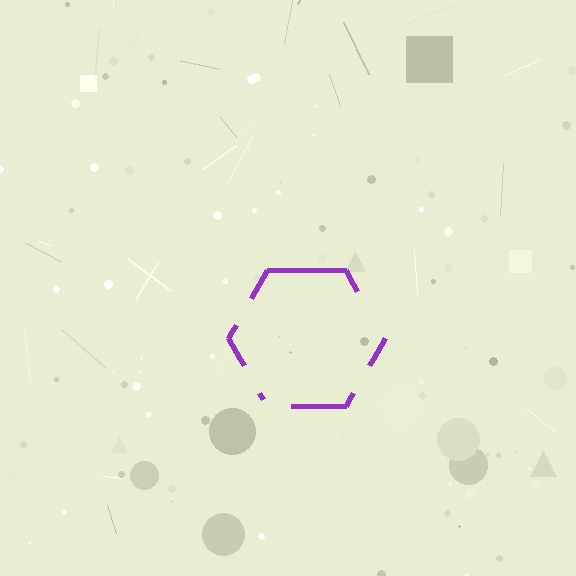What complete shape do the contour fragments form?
The contour fragments form a hexagon.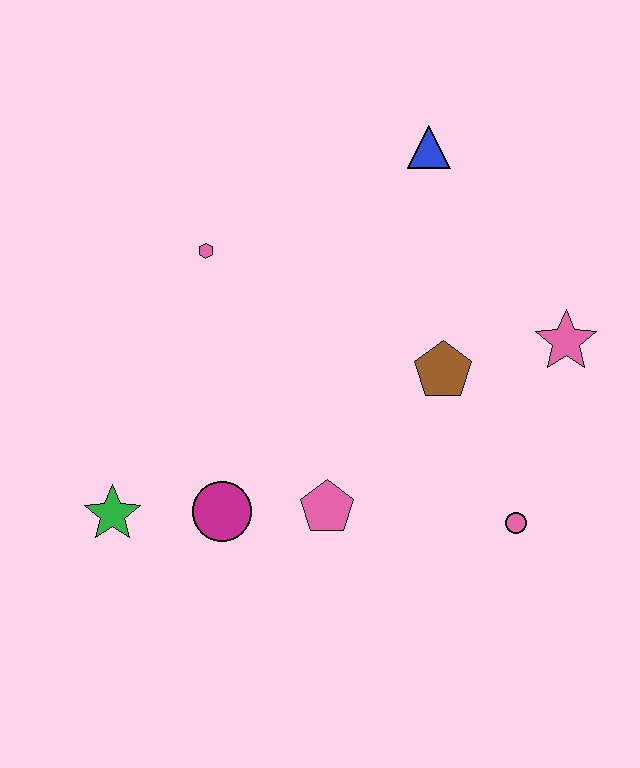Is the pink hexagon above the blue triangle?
No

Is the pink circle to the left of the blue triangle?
No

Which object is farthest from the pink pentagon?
The blue triangle is farthest from the pink pentagon.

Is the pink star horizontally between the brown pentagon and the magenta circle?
No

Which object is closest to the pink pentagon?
The magenta circle is closest to the pink pentagon.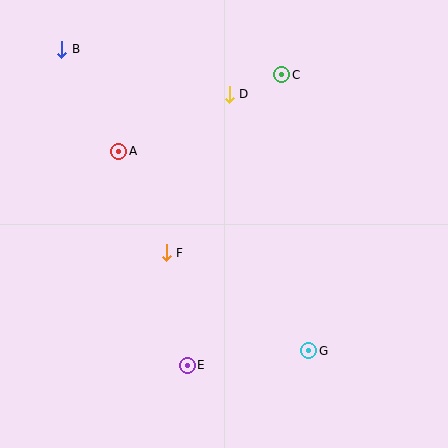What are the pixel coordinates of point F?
Point F is at (166, 253).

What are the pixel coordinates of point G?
Point G is at (309, 351).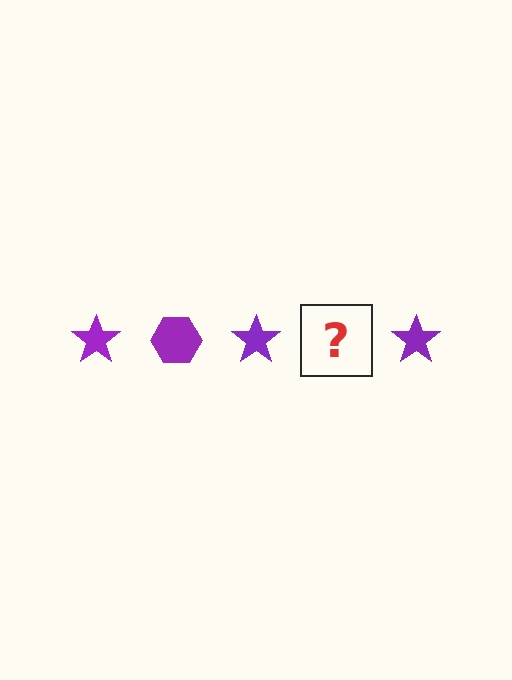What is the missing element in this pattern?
The missing element is a purple hexagon.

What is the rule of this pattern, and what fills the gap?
The rule is that the pattern cycles through star, hexagon shapes in purple. The gap should be filled with a purple hexagon.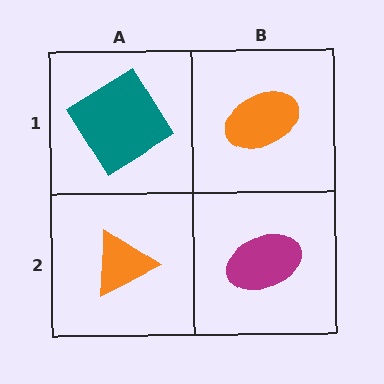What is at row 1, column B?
An orange ellipse.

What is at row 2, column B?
A magenta ellipse.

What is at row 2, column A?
An orange triangle.